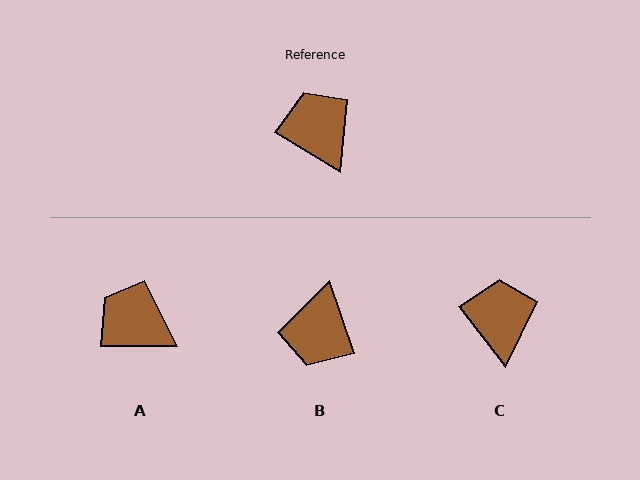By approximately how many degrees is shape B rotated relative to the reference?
Approximately 141 degrees counter-clockwise.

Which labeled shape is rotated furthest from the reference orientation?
B, about 141 degrees away.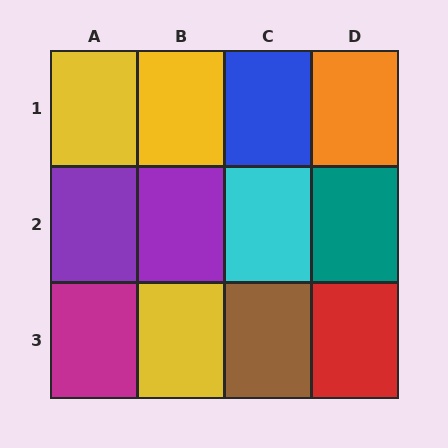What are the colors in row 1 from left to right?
Yellow, yellow, blue, orange.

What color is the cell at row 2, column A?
Purple.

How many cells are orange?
1 cell is orange.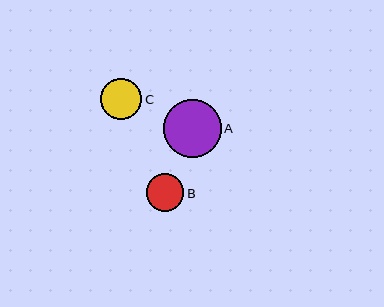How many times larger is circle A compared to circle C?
Circle A is approximately 1.4 times the size of circle C.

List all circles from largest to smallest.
From largest to smallest: A, C, B.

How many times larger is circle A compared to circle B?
Circle A is approximately 1.6 times the size of circle B.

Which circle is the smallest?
Circle B is the smallest with a size of approximately 37 pixels.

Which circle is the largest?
Circle A is the largest with a size of approximately 58 pixels.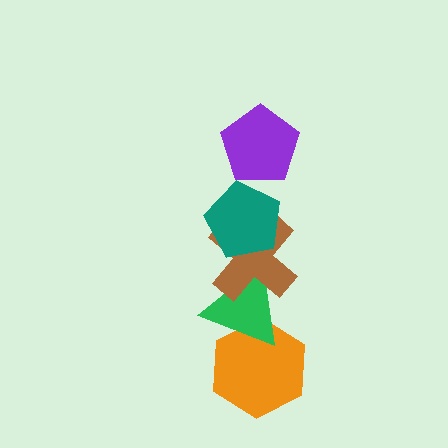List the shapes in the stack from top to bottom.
From top to bottom: the purple pentagon, the teal pentagon, the brown cross, the green triangle, the orange hexagon.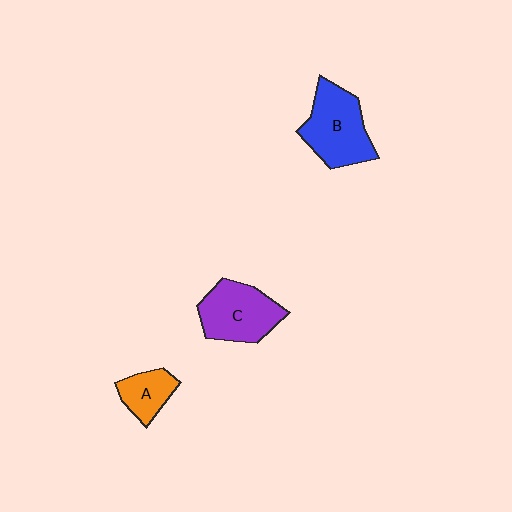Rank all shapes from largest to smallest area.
From largest to smallest: B (blue), C (purple), A (orange).